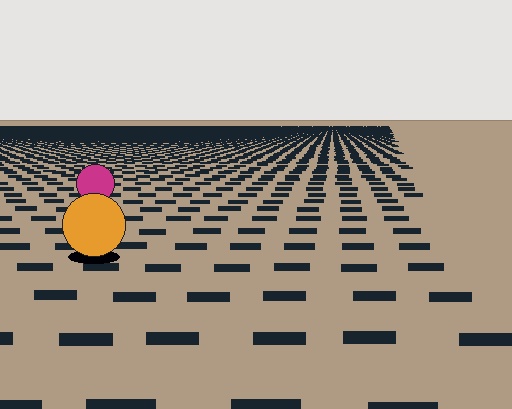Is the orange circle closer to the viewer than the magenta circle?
Yes. The orange circle is closer — you can tell from the texture gradient: the ground texture is coarser near it.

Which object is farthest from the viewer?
The magenta circle is farthest from the viewer. It appears smaller and the ground texture around it is denser.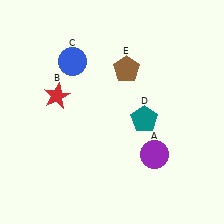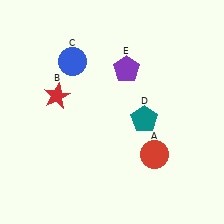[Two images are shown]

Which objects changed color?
A changed from purple to red. E changed from brown to purple.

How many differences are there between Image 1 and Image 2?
There are 2 differences between the two images.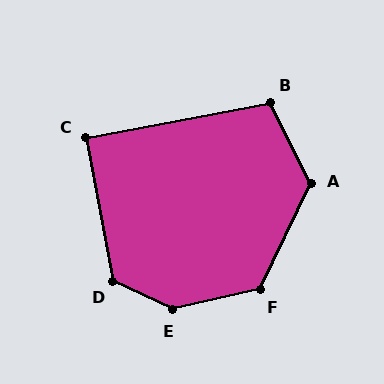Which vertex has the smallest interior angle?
C, at approximately 90 degrees.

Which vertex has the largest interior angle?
E, at approximately 142 degrees.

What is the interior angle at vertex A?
Approximately 128 degrees (obtuse).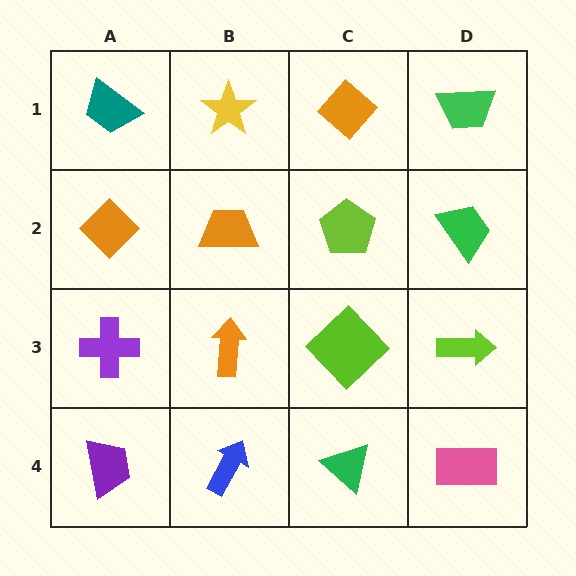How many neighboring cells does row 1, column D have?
2.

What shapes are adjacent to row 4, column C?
A lime diamond (row 3, column C), a blue arrow (row 4, column B), a pink rectangle (row 4, column D).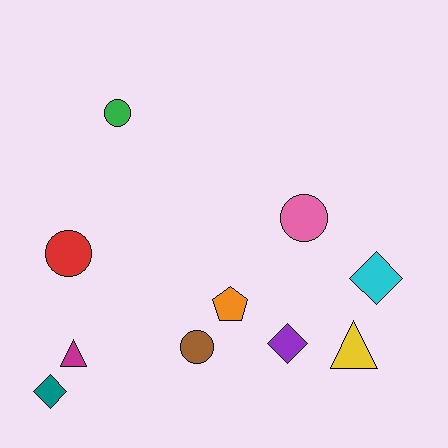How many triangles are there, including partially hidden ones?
There are 2 triangles.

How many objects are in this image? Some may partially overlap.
There are 10 objects.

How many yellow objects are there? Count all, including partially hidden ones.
There is 1 yellow object.